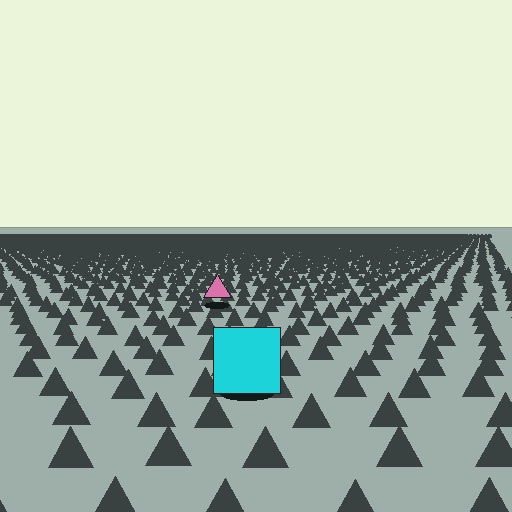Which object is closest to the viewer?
The cyan square is closest. The texture marks near it are larger and more spread out.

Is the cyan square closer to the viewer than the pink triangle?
Yes. The cyan square is closer — you can tell from the texture gradient: the ground texture is coarser near it.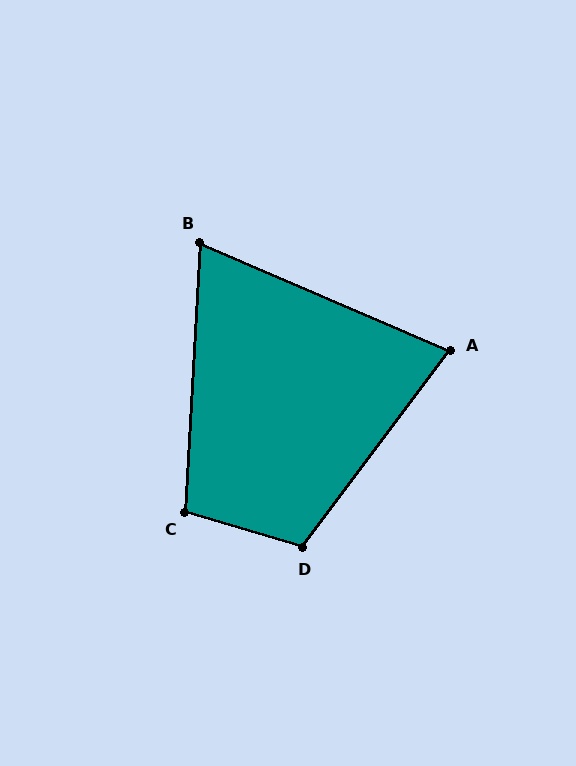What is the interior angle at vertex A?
Approximately 76 degrees (acute).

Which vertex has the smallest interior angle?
B, at approximately 70 degrees.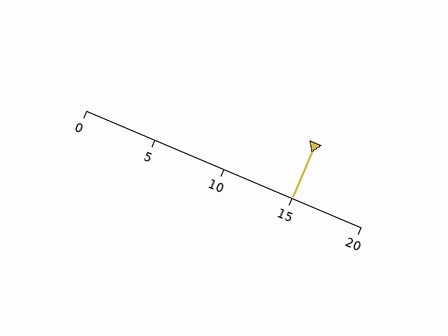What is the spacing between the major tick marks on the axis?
The major ticks are spaced 5 apart.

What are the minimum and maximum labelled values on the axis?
The axis runs from 0 to 20.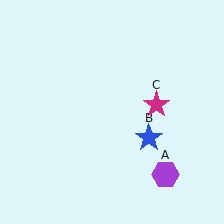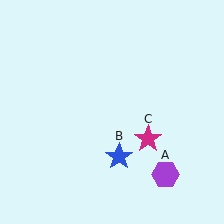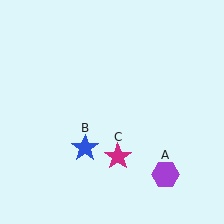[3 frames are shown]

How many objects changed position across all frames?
2 objects changed position: blue star (object B), magenta star (object C).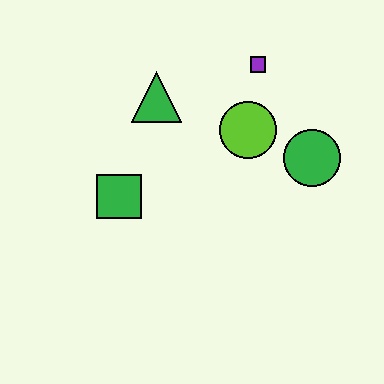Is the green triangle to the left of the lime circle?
Yes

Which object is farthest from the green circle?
The green square is farthest from the green circle.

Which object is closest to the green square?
The green triangle is closest to the green square.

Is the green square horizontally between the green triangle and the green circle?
No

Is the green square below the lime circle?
Yes